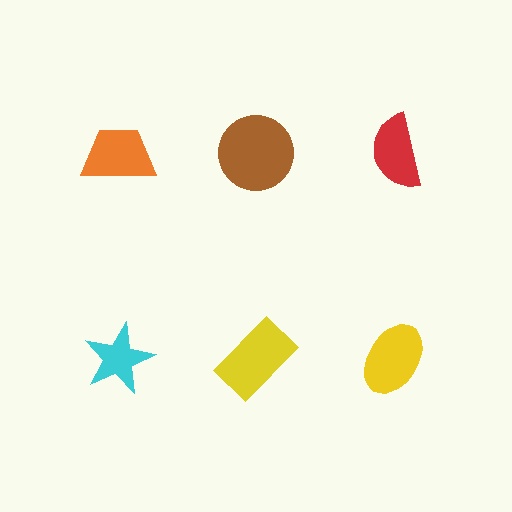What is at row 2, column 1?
A cyan star.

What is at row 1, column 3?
A red semicircle.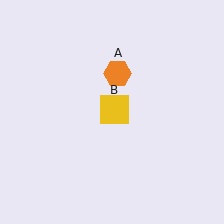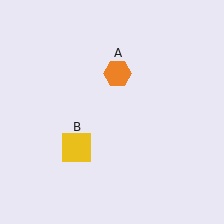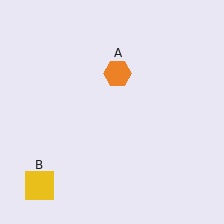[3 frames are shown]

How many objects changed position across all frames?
1 object changed position: yellow square (object B).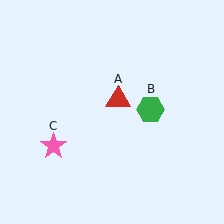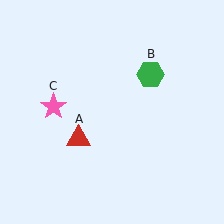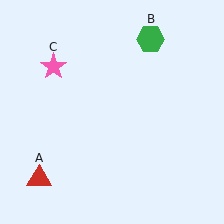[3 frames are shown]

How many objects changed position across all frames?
3 objects changed position: red triangle (object A), green hexagon (object B), pink star (object C).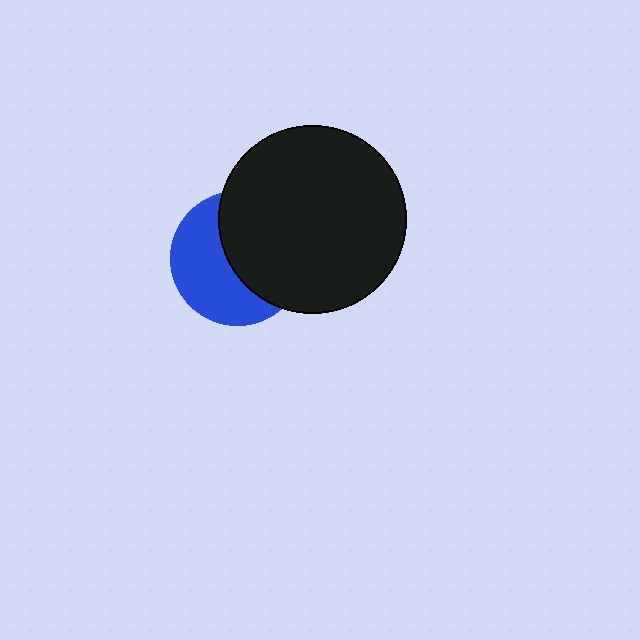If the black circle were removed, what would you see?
You would see the complete blue circle.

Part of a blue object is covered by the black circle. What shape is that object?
It is a circle.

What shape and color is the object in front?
The object in front is a black circle.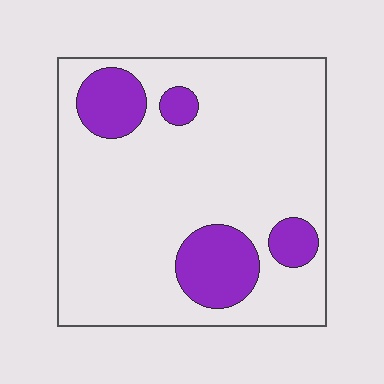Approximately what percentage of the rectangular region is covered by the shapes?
Approximately 20%.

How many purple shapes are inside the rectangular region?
4.